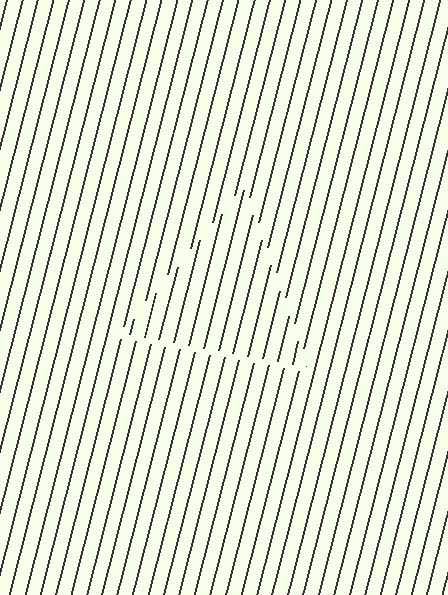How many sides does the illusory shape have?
3 sides — the line-ends trace a triangle.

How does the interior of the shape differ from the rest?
The interior of the shape contains the same grating, shifted by half a period — the contour is defined by the phase discontinuity where line-ends from the inner and outer gratings abut.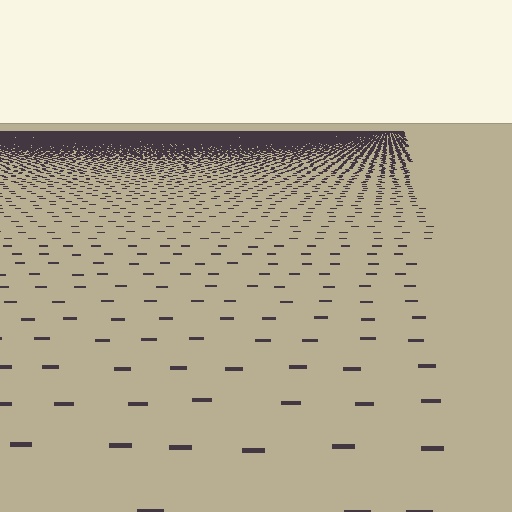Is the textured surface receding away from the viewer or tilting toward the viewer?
The surface is receding away from the viewer. Texture elements get smaller and denser toward the top.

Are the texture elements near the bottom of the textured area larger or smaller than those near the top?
Larger. Near the bottom, elements are closer to the viewer and appear at a bigger on-screen size.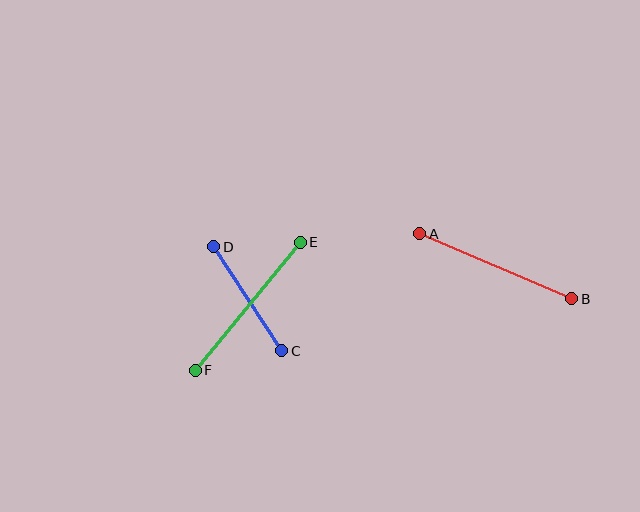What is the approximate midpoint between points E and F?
The midpoint is at approximately (248, 306) pixels.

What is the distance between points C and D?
The distance is approximately 124 pixels.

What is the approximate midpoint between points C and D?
The midpoint is at approximately (248, 299) pixels.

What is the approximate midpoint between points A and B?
The midpoint is at approximately (496, 266) pixels.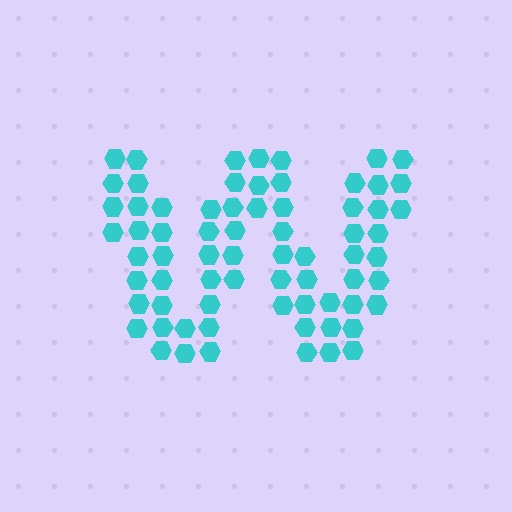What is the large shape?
The large shape is the letter W.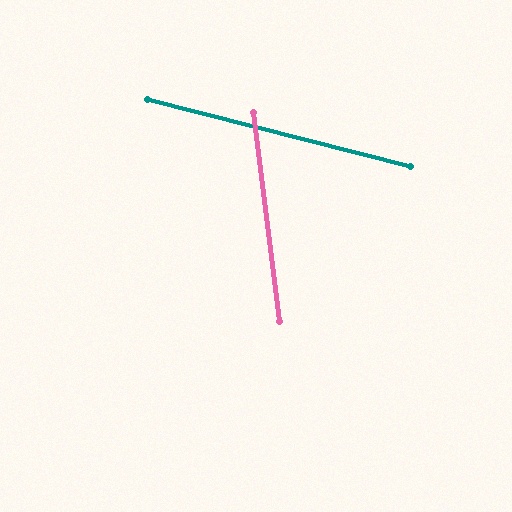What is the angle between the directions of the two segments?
Approximately 69 degrees.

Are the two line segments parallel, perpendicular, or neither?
Neither parallel nor perpendicular — they differ by about 69°.